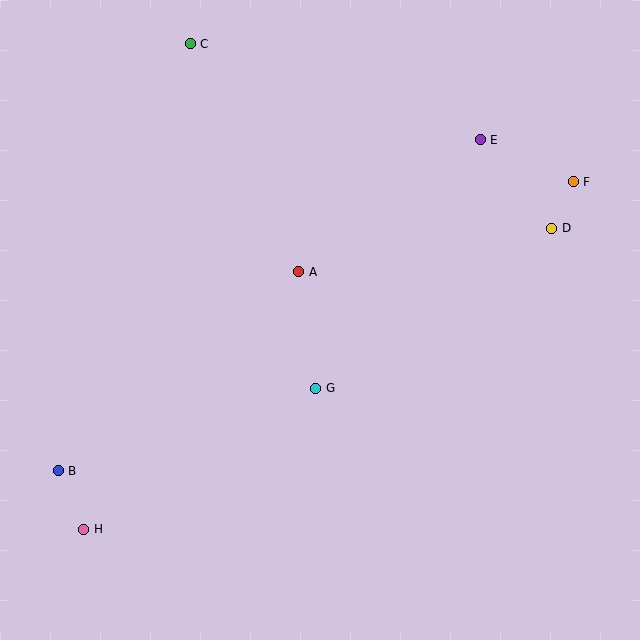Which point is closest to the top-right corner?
Point F is closest to the top-right corner.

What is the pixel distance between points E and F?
The distance between E and F is 102 pixels.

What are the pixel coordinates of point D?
Point D is at (552, 228).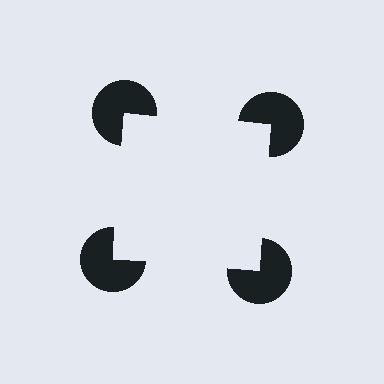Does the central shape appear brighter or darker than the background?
It typically appears slightly brighter than the background, even though no actual brightness change is drawn.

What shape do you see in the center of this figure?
An illusory square — its edges are inferred from the aligned wedge cuts in the pac-man discs, not physically drawn.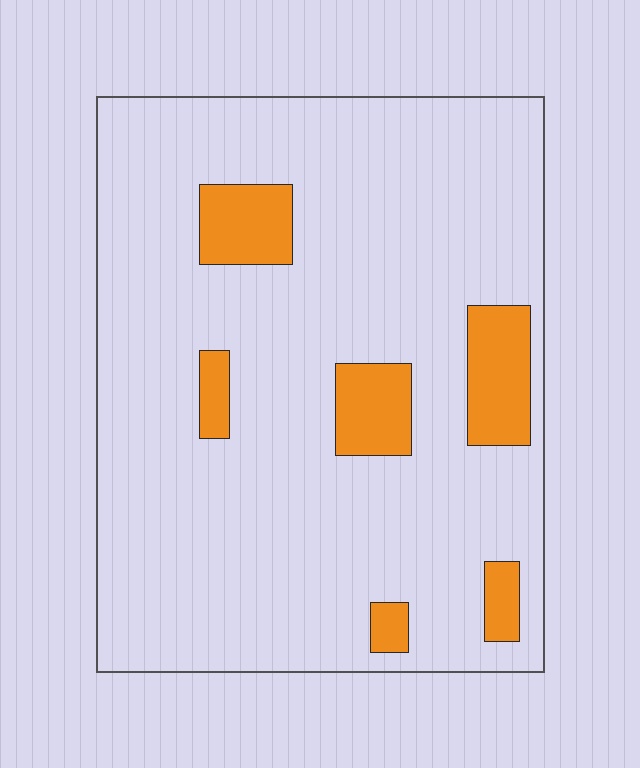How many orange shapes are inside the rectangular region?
6.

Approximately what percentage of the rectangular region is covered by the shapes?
Approximately 10%.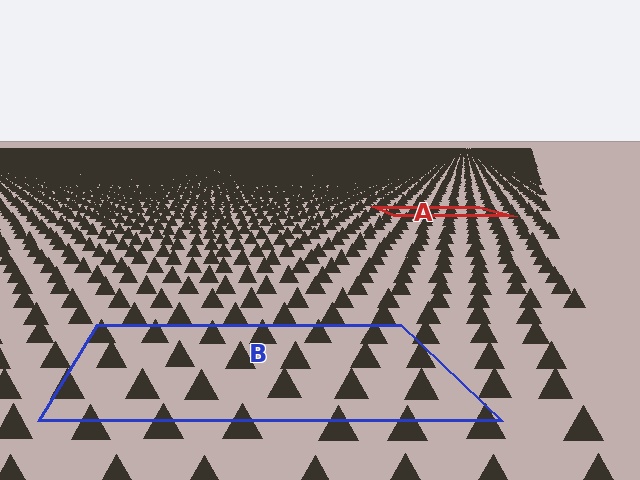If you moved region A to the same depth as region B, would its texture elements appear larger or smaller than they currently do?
They would appear larger. At a closer depth, the same texture elements are projected at a bigger on-screen size.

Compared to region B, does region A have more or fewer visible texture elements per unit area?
Region A has more texture elements per unit area — they are packed more densely because it is farther away.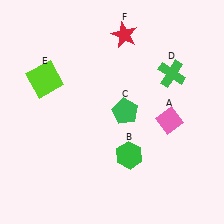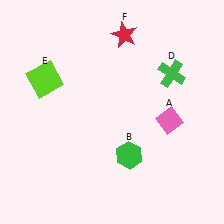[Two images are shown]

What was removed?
The green pentagon (C) was removed in Image 2.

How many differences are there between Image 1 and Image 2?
There is 1 difference between the two images.